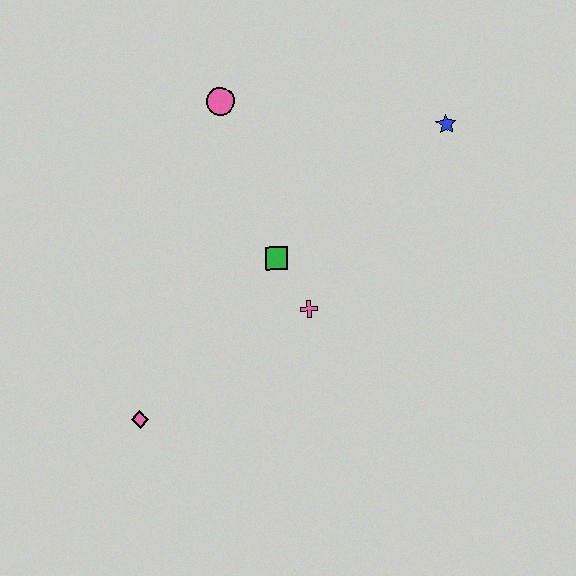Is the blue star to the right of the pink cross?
Yes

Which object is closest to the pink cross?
The green square is closest to the pink cross.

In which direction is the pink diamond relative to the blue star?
The pink diamond is to the left of the blue star.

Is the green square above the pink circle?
No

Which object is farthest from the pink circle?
The pink diamond is farthest from the pink circle.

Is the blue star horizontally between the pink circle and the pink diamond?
No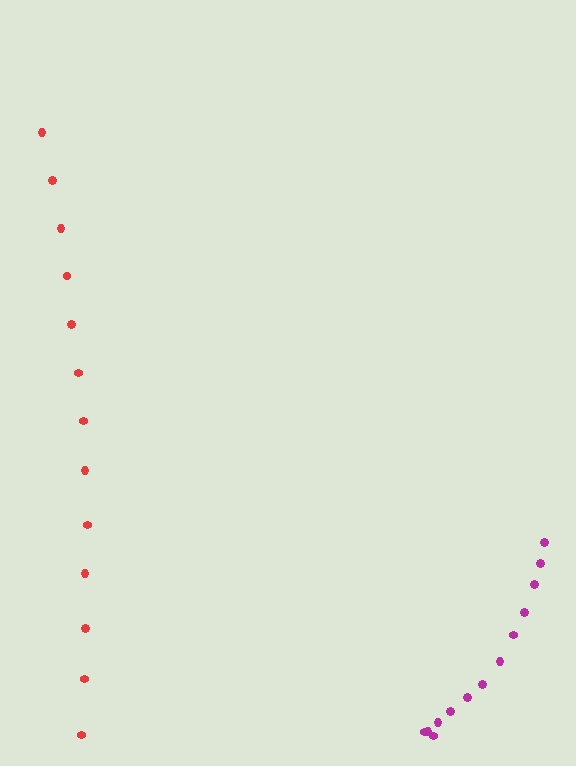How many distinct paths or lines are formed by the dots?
There are 2 distinct paths.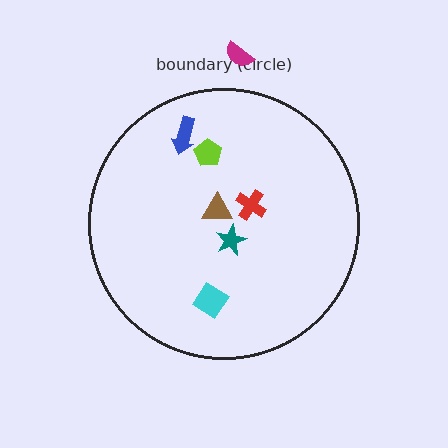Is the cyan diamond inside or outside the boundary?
Inside.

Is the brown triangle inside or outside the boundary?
Inside.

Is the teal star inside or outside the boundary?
Inside.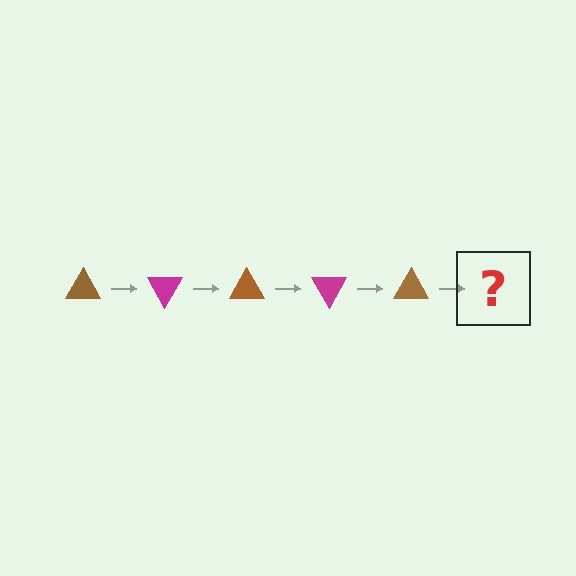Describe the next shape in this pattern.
It should be a magenta triangle, rotated 300 degrees from the start.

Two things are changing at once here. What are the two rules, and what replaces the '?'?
The two rules are that it rotates 60 degrees each step and the color cycles through brown and magenta. The '?' should be a magenta triangle, rotated 300 degrees from the start.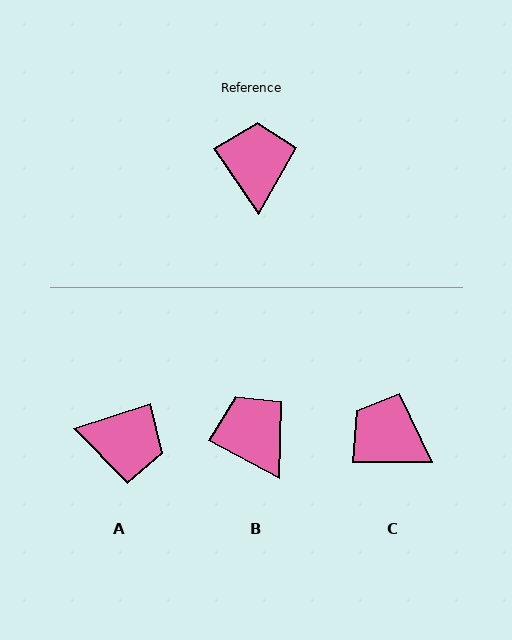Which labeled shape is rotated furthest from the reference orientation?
A, about 106 degrees away.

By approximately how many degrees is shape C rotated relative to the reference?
Approximately 55 degrees counter-clockwise.